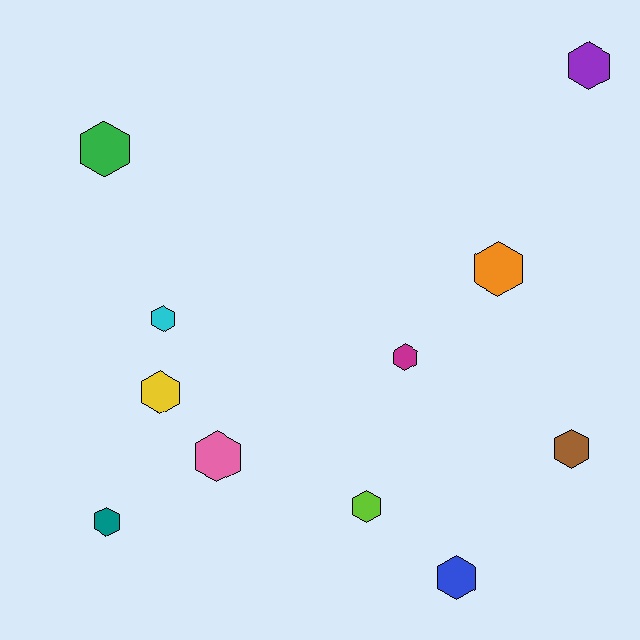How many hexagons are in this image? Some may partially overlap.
There are 11 hexagons.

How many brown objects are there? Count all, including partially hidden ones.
There is 1 brown object.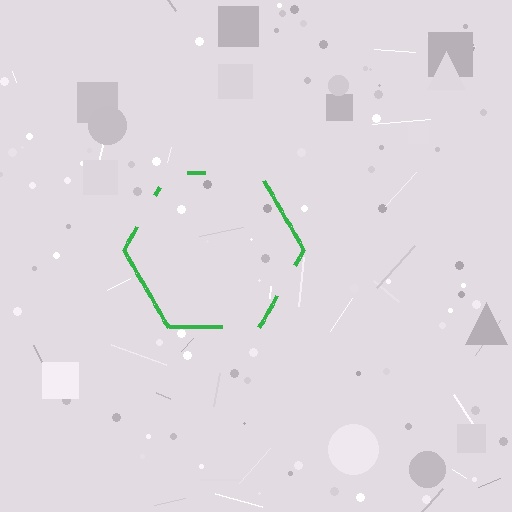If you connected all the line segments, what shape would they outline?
They would outline a hexagon.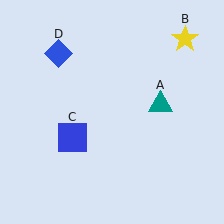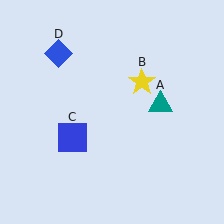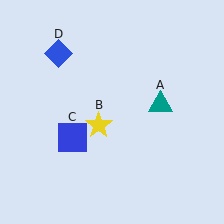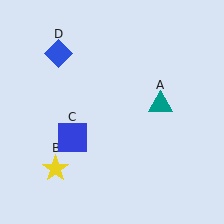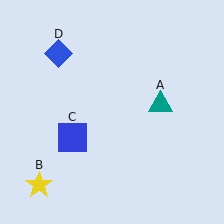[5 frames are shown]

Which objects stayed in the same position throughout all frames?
Teal triangle (object A) and blue square (object C) and blue diamond (object D) remained stationary.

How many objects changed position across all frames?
1 object changed position: yellow star (object B).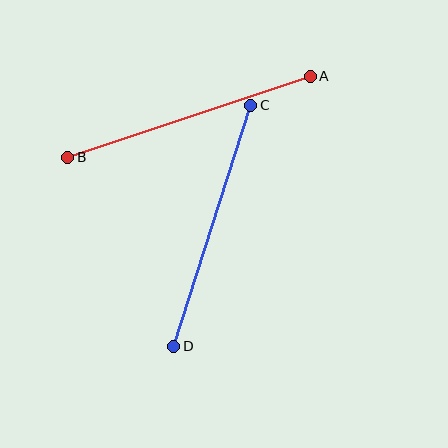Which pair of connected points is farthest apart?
Points A and B are farthest apart.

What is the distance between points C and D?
The distance is approximately 253 pixels.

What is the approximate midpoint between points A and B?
The midpoint is at approximately (189, 117) pixels.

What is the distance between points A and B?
The distance is approximately 256 pixels.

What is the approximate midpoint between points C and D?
The midpoint is at approximately (212, 226) pixels.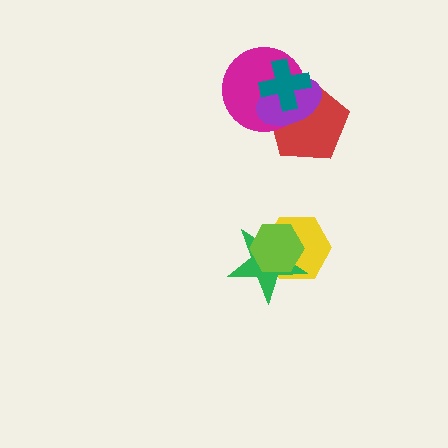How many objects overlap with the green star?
2 objects overlap with the green star.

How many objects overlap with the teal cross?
3 objects overlap with the teal cross.